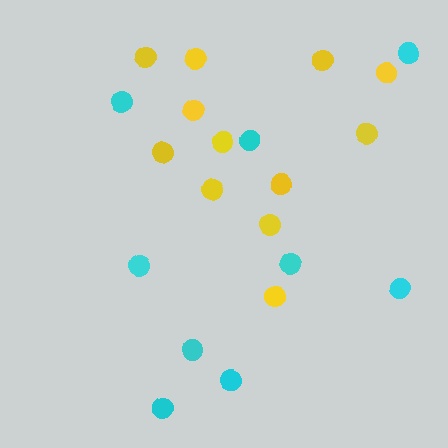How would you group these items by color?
There are 2 groups: one group of yellow circles (12) and one group of cyan circles (9).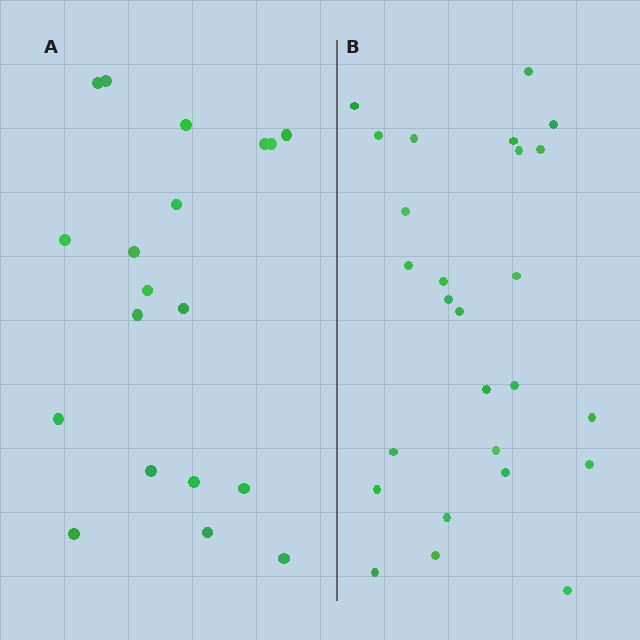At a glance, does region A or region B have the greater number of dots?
Region B (the right region) has more dots.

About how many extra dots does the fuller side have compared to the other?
Region B has roughly 8 or so more dots than region A.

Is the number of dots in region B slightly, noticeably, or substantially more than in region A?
Region B has noticeably more, but not dramatically so. The ratio is roughly 1.4 to 1.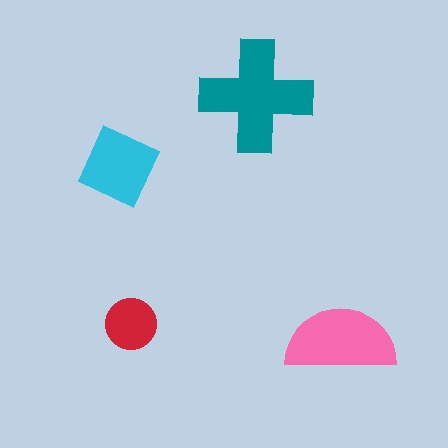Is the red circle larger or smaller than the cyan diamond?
Smaller.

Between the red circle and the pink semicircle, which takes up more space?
The pink semicircle.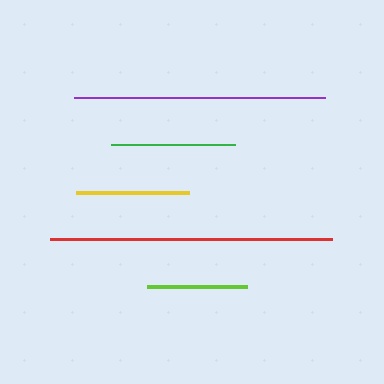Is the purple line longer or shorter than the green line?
The purple line is longer than the green line.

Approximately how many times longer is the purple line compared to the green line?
The purple line is approximately 2.0 times the length of the green line.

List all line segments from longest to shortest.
From longest to shortest: red, purple, green, yellow, lime.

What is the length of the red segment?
The red segment is approximately 283 pixels long.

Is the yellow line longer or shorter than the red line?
The red line is longer than the yellow line.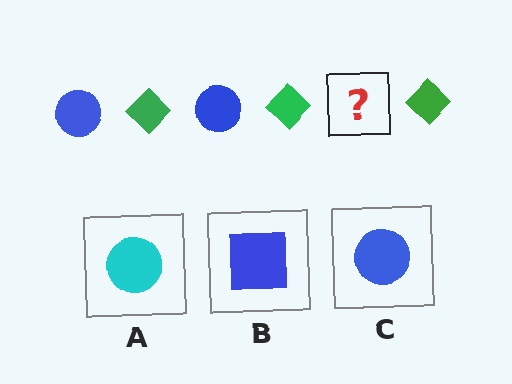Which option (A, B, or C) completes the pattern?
C.